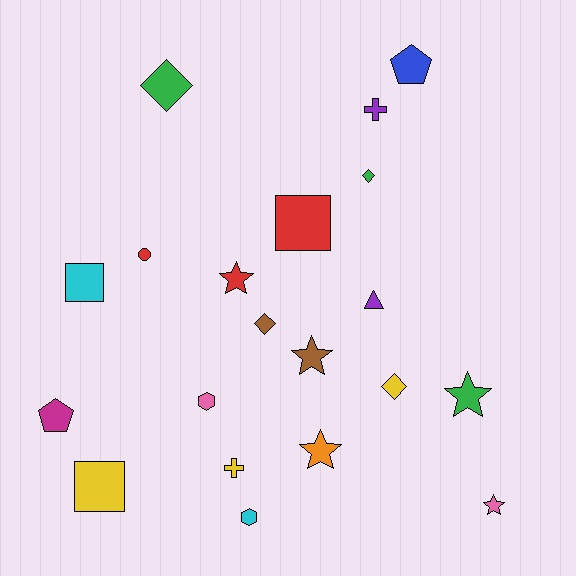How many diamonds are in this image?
There are 4 diamonds.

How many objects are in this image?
There are 20 objects.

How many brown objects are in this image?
There are 2 brown objects.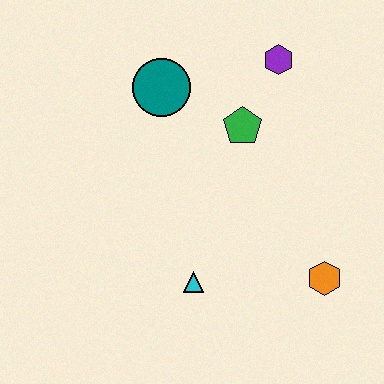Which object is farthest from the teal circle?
The orange hexagon is farthest from the teal circle.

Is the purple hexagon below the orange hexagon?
No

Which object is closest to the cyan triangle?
The orange hexagon is closest to the cyan triangle.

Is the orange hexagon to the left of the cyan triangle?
No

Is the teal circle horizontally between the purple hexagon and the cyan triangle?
No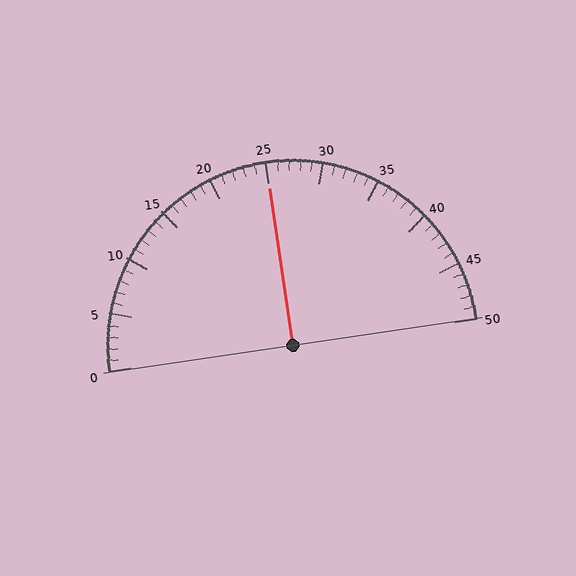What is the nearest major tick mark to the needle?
The nearest major tick mark is 25.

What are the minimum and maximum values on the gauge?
The gauge ranges from 0 to 50.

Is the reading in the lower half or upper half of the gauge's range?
The reading is in the upper half of the range (0 to 50).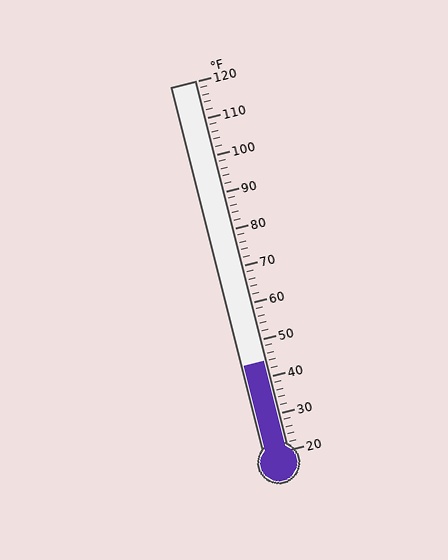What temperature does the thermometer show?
The thermometer shows approximately 44°F.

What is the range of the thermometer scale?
The thermometer scale ranges from 20°F to 120°F.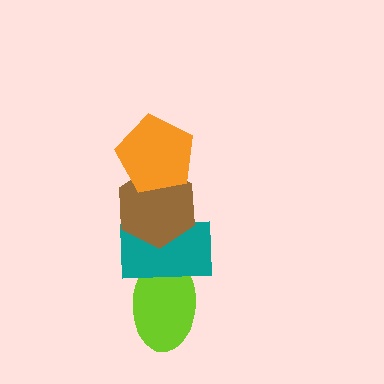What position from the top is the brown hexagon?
The brown hexagon is 2nd from the top.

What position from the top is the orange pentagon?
The orange pentagon is 1st from the top.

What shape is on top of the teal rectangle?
The brown hexagon is on top of the teal rectangle.